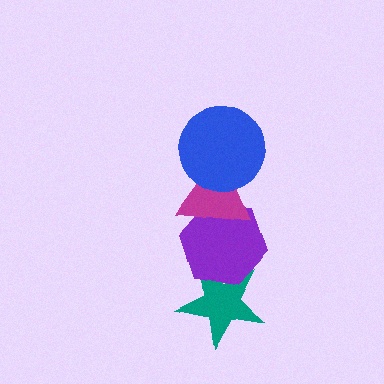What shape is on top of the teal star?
The purple hexagon is on top of the teal star.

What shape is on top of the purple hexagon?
The magenta triangle is on top of the purple hexagon.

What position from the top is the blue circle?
The blue circle is 1st from the top.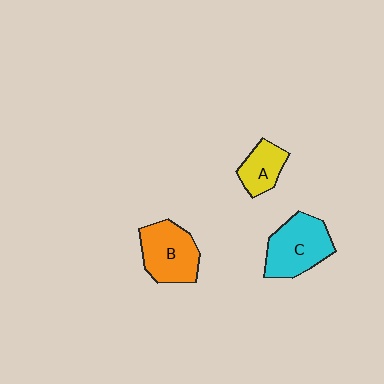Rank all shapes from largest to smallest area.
From largest to smallest: C (cyan), B (orange), A (yellow).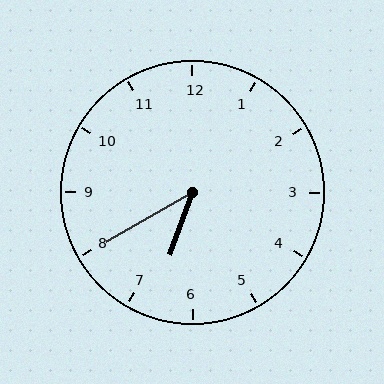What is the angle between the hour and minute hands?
Approximately 40 degrees.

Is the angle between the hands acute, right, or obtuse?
It is acute.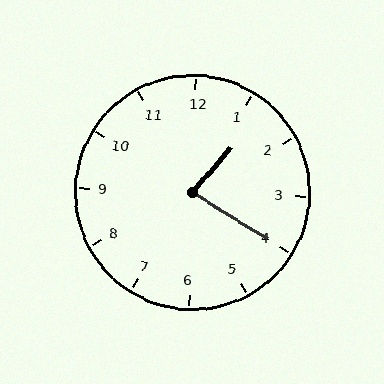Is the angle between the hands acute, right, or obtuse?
It is acute.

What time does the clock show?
1:20.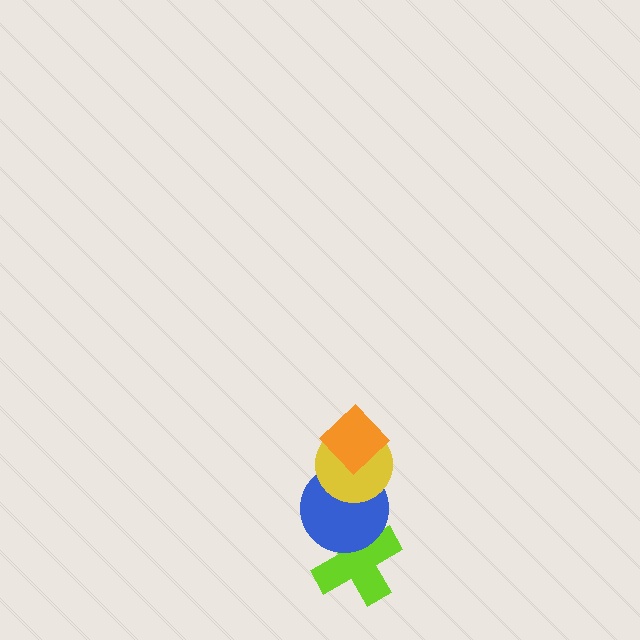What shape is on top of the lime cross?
The blue circle is on top of the lime cross.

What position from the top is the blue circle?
The blue circle is 3rd from the top.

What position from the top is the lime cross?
The lime cross is 4th from the top.